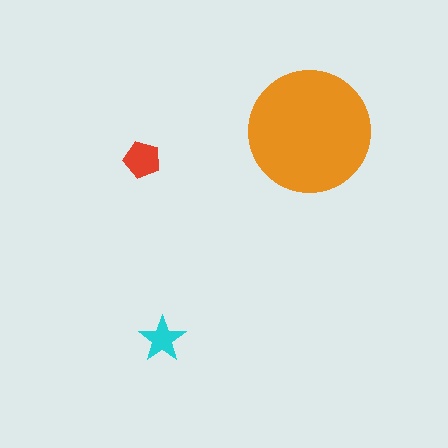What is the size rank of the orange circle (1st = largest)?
1st.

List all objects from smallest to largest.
The cyan star, the red pentagon, the orange circle.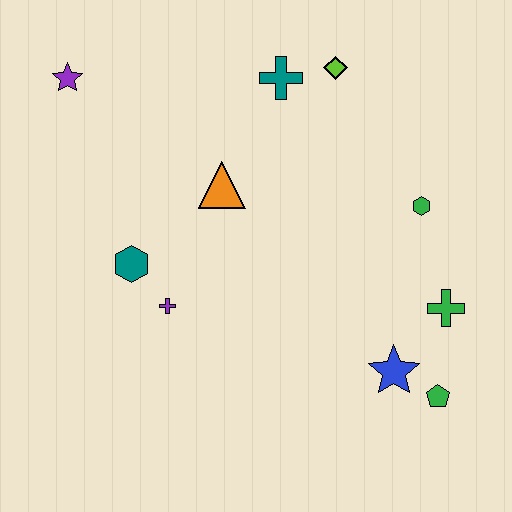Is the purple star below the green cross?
No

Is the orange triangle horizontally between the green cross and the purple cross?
Yes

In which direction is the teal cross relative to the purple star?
The teal cross is to the right of the purple star.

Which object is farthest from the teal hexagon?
The green pentagon is farthest from the teal hexagon.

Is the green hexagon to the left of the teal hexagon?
No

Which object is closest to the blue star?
The green pentagon is closest to the blue star.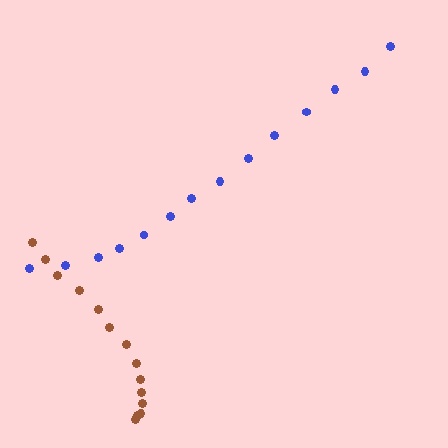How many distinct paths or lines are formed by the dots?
There are 2 distinct paths.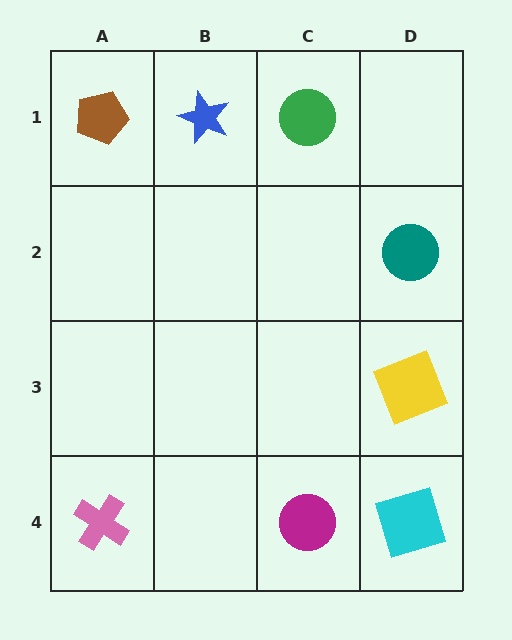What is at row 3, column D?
A yellow square.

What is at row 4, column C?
A magenta circle.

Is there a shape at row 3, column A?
No, that cell is empty.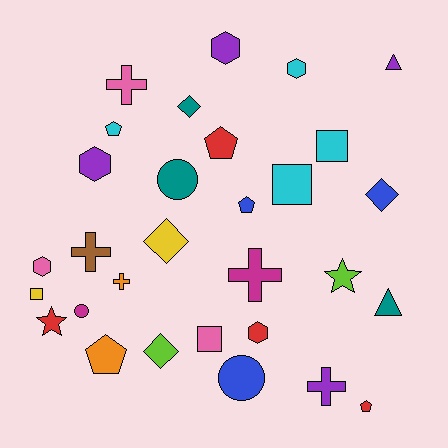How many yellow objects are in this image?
There are 2 yellow objects.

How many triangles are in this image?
There are 2 triangles.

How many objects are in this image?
There are 30 objects.